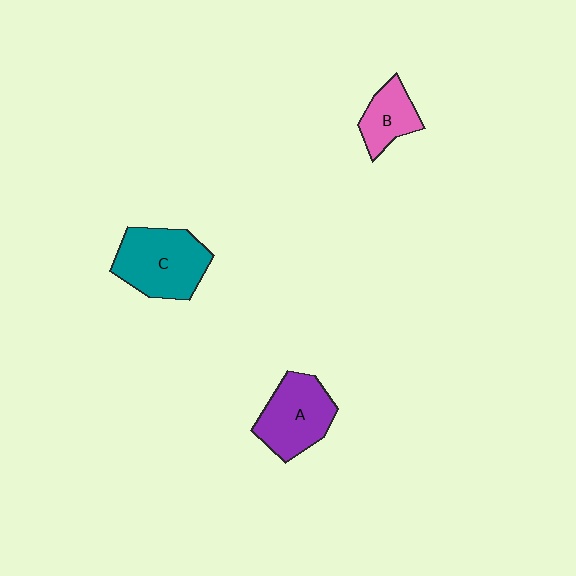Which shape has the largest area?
Shape C (teal).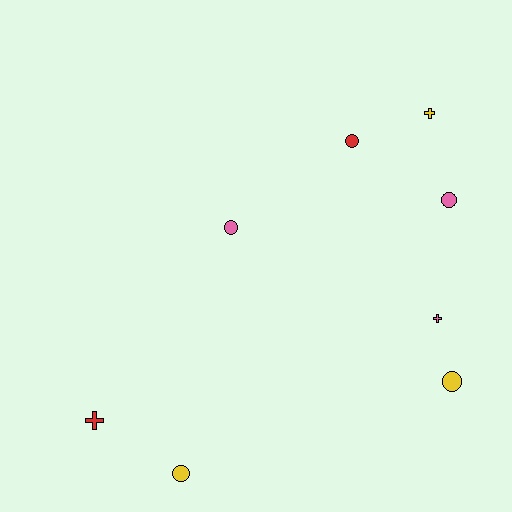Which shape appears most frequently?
Circle, with 5 objects.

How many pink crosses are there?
There is 1 pink cross.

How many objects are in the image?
There are 8 objects.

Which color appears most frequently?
Pink, with 3 objects.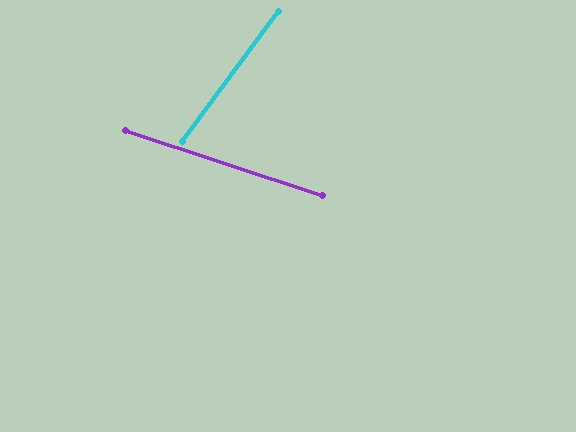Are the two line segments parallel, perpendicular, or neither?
Neither parallel nor perpendicular — they differ by about 72°.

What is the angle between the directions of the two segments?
Approximately 72 degrees.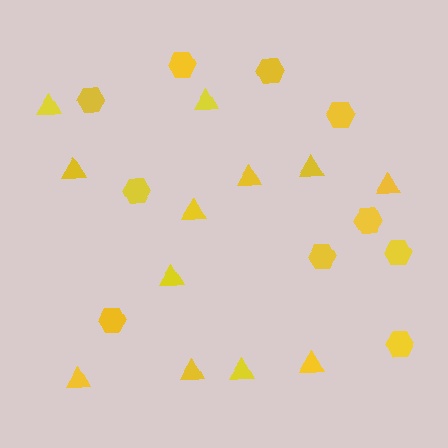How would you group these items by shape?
There are 2 groups: one group of hexagons (10) and one group of triangles (12).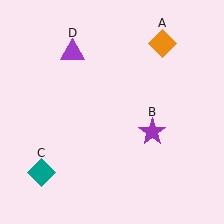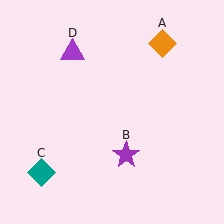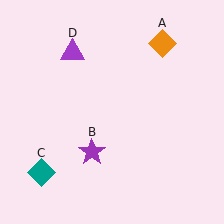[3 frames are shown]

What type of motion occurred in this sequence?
The purple star (object B) rotated clockwise around the center of the scene.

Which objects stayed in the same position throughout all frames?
Orange diamond (object A) and teal diamond (object C) and purple triangle (object D) remained stationary.